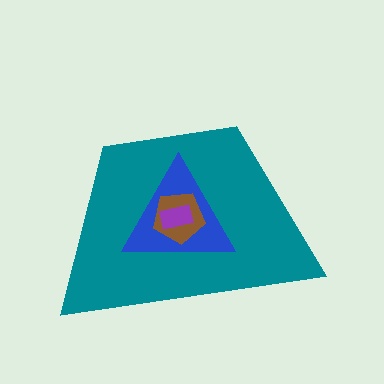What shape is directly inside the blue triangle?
The brown pentagon.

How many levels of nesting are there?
4.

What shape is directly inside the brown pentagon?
The purple rectangle.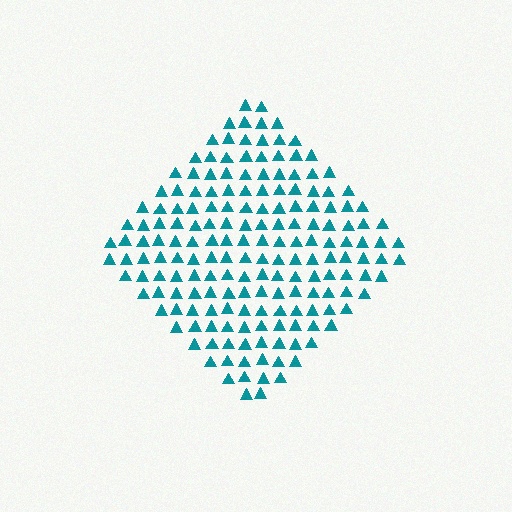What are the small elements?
The small elements are triangles.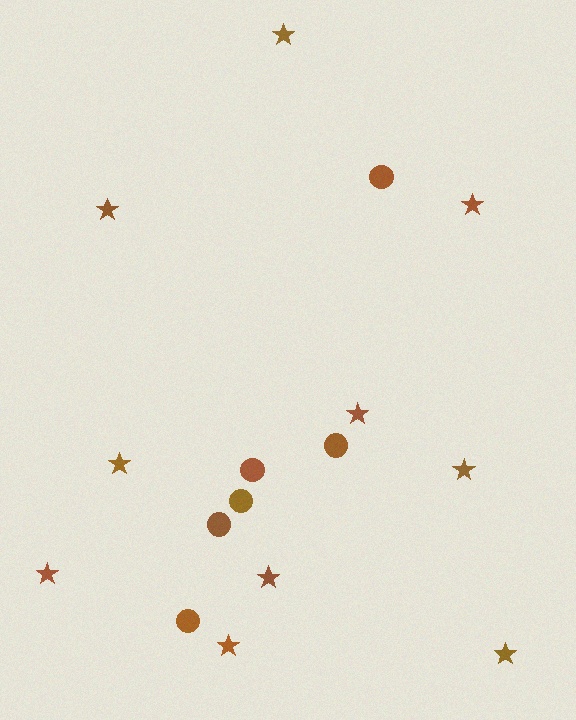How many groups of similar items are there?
There are 2 groups: one group of circles (6) and one group of stars (10).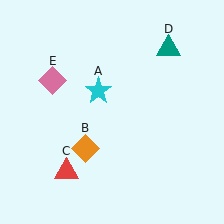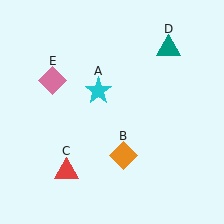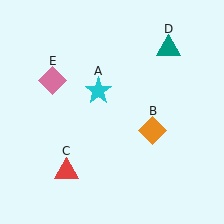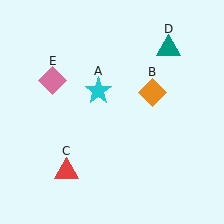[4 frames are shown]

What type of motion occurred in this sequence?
The orange diamond (object B) rotated counterclockwise around the center of the scene.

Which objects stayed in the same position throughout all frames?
Cyan star (object A) and red triangle (object C) and teal triangle (object D) and pink diamond (object E) remained stationary.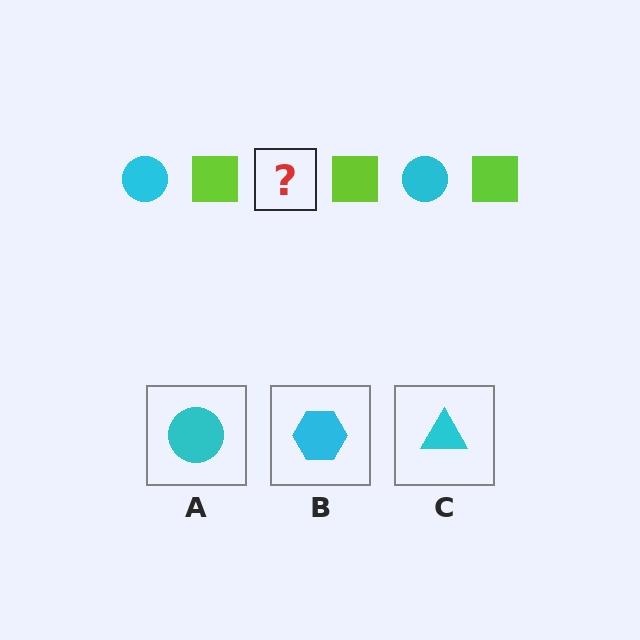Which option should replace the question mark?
Option A.